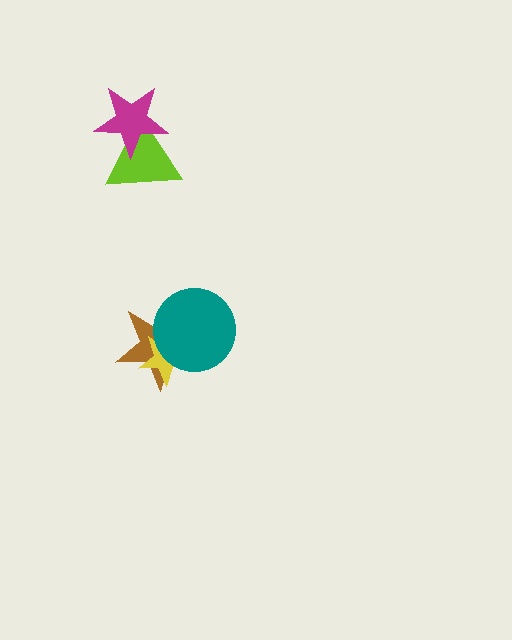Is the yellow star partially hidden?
Yes, it is partially covered by another shape.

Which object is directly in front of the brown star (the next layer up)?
The yellow star is directly in front of the brown star.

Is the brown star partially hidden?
Yes, it is partially covered by another shape.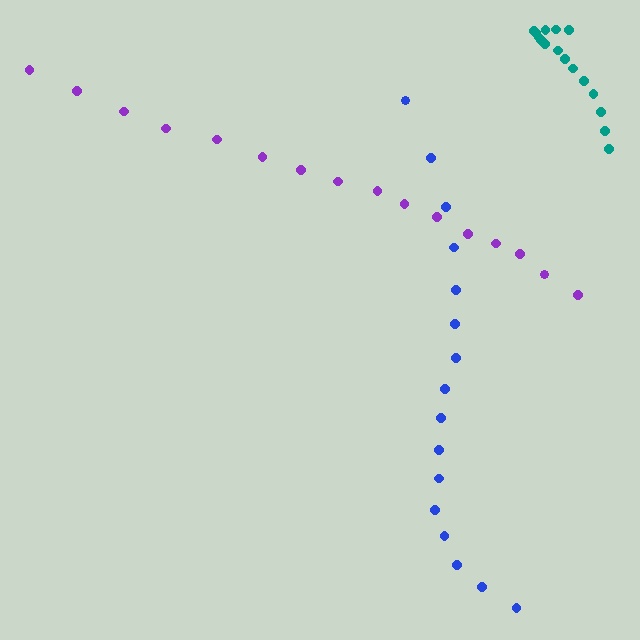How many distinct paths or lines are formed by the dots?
There are 3 distinct paths.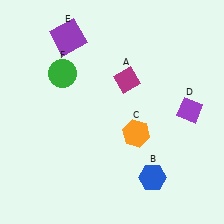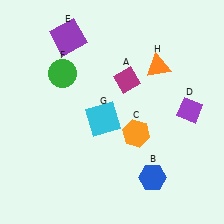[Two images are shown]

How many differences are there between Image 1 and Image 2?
There are 2 differences between the two images.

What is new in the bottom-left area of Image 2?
A cyan square (G) was added in the bottom-left area of Image 2.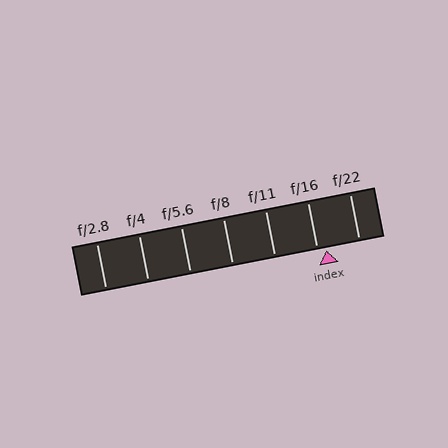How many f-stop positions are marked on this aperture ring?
There are 7 f-stop positions marked.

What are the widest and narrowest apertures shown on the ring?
The widest aperture shown is f/2.8 and the narrowest is f/22.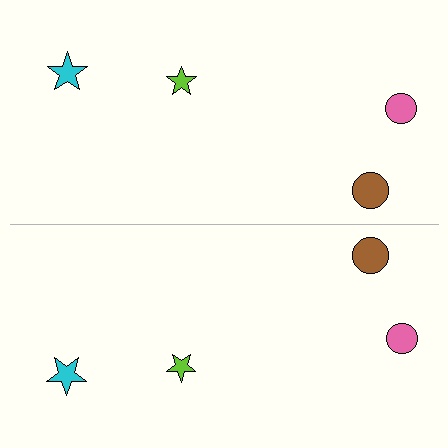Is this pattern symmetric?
Yes, this pattern has bilateral (reflection) symmetry.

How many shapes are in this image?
There are 8 shapes in this image.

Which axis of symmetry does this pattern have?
The pattern has a horizontal axis of symmetry running through the center of the image.